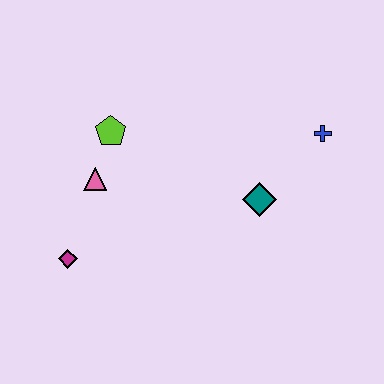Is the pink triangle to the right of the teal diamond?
No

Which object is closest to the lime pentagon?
The pink triangle is closest to the lime pentagon.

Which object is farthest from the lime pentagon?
The blue cross is farthest from the lime pentagon.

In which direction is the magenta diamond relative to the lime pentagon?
The magenta diamond is below the lime pentagon.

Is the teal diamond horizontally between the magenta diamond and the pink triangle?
No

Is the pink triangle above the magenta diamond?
Yes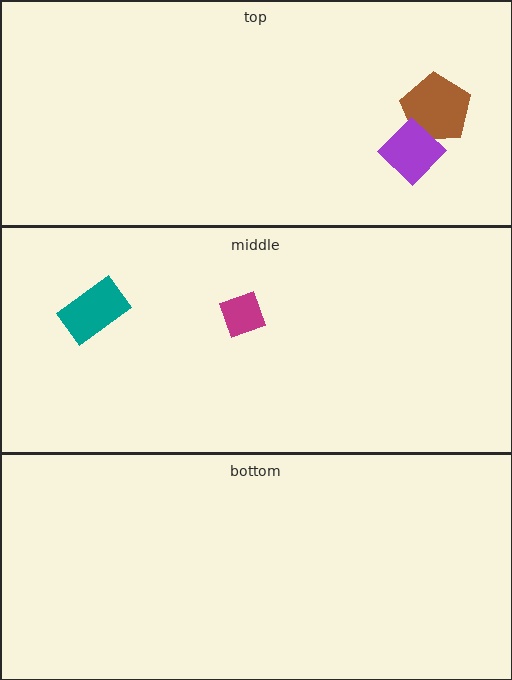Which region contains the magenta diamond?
The middle region.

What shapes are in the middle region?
The magenta diamond, the teal rectangle.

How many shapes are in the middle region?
2.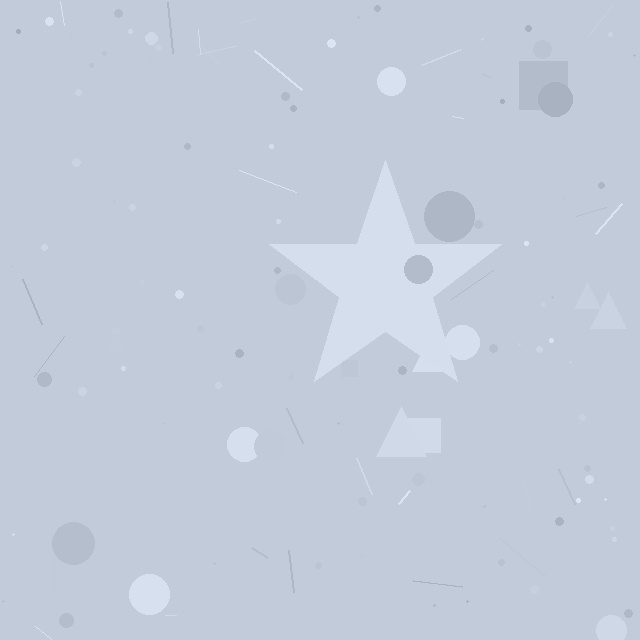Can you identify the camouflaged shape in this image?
The camouflaged shape is a star.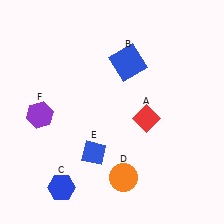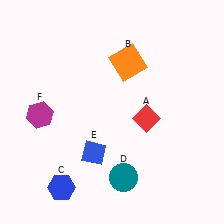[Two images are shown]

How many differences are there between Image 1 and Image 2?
There are 3 differences between the two images.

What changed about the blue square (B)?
In Image 1, B is blue. In Image 2, it changed to orange.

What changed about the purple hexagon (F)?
In Image 1, F is purple. In Image 2, it changed to magenta.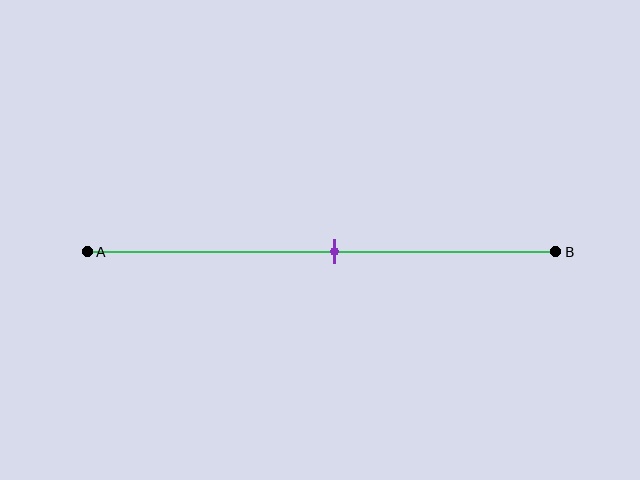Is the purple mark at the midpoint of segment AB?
Yes, the mark is approximately at the midpoint.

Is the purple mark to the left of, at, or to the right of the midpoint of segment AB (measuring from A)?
The purple mark is approximately at the midpoint of segment AB.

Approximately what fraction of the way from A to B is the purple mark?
The purple mark is approximately 55% of the way from A to B.